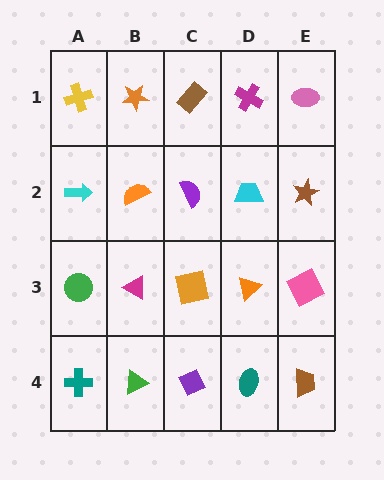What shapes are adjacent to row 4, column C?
An orange square (row 3, column C), a green triangle (row 4, column B), a teal ellipse (row 4, column D).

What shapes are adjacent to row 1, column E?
A brown star (row 2, column E), a magenta cross (row 1, column D).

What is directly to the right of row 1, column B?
A brown rectangle.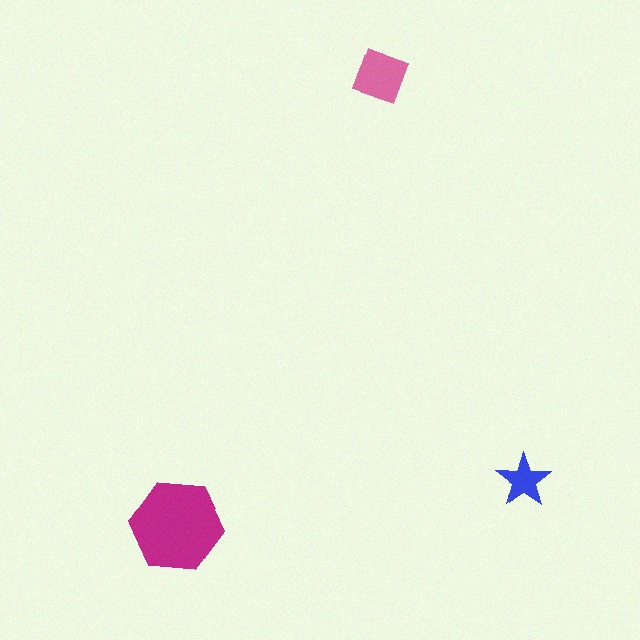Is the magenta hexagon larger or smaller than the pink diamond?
Larger.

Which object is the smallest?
The blue star.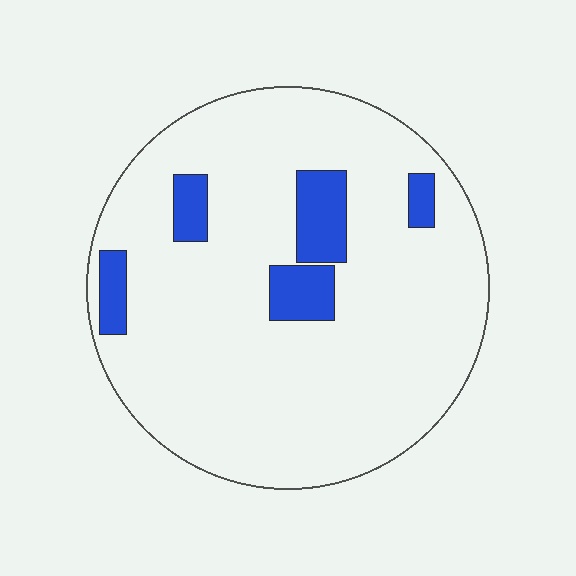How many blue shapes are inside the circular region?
5.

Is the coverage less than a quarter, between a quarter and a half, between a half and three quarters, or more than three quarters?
Less than a quarter.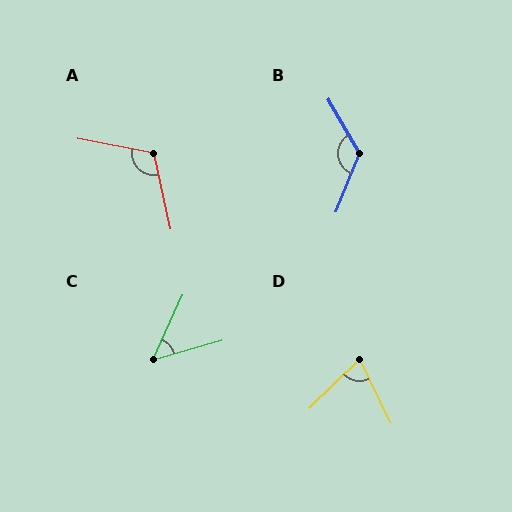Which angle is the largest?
B, at approximately 128 degrees.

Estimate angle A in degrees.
Approximately 114 degrees.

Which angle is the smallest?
C, at approximately 50 degrees.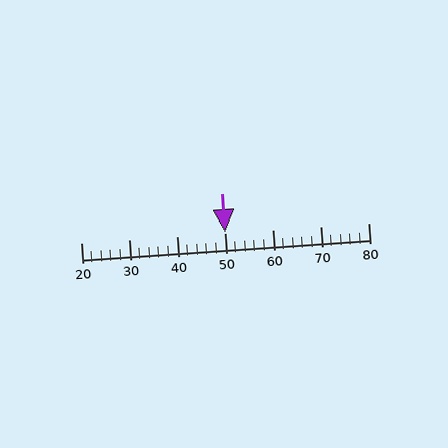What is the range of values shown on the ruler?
The ruler shows values from 20 to 80.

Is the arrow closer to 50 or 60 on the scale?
The arrow is closer to 50.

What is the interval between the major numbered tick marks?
The major tick marks are spaced 10 units apart.